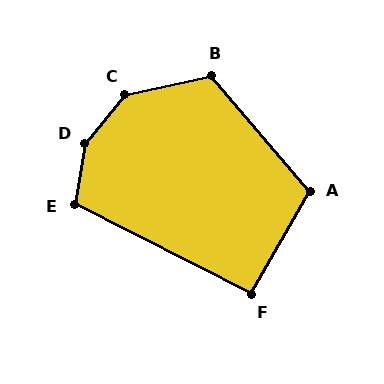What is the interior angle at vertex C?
Approximately 142 degrees (obtuse).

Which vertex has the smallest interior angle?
F, at approximately 93 degrees.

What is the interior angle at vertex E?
Approximately 108 degrees (obtuse).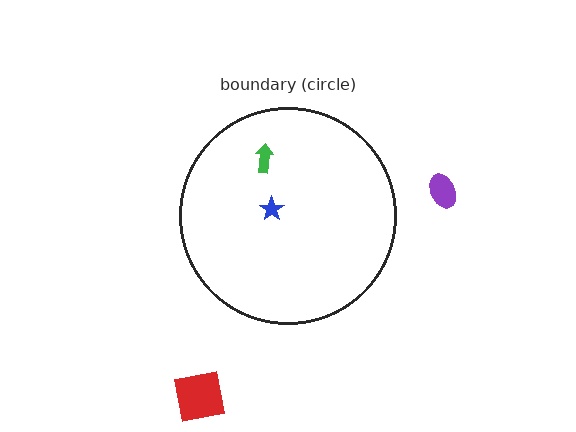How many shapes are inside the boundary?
2 inside, 2 outside.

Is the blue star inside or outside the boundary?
Inside.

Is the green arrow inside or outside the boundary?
Inside.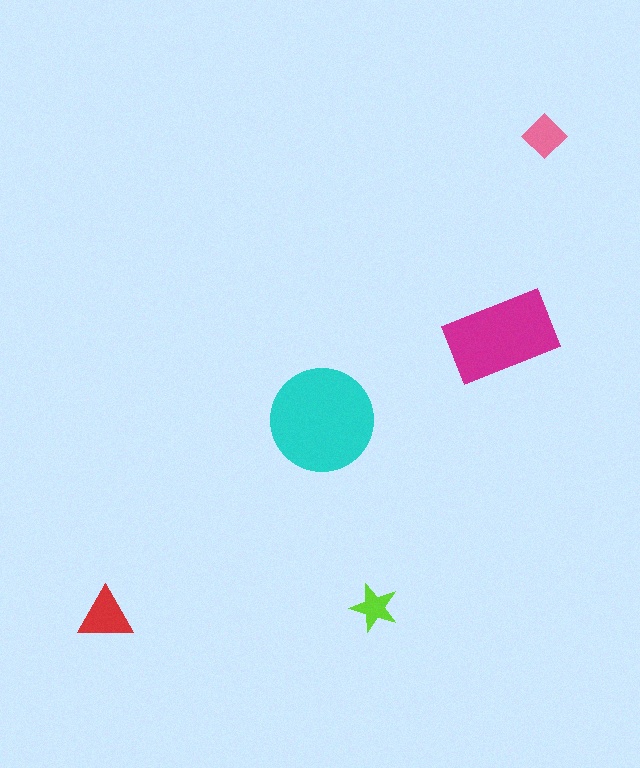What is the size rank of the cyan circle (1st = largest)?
1st.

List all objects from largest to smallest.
The cyan circle, the magenta rectangle, the red triangle, the pink diamond, the lime star.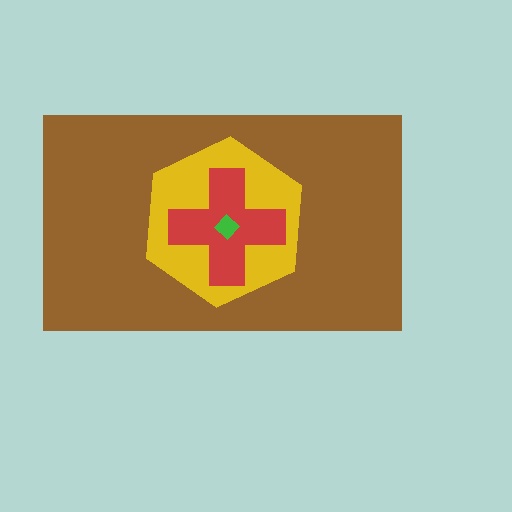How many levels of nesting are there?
4.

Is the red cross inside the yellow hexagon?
Yes.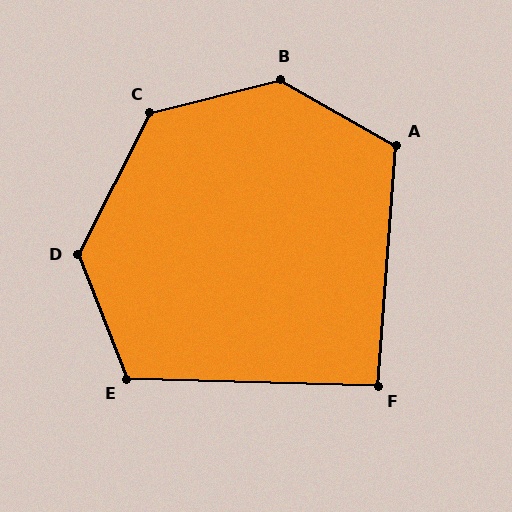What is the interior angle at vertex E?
Approximately 113 degrees (obtuse).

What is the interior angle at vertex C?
Approximately 131 degrees (obtuse).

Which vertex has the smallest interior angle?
F, at approximately 93 degrees.